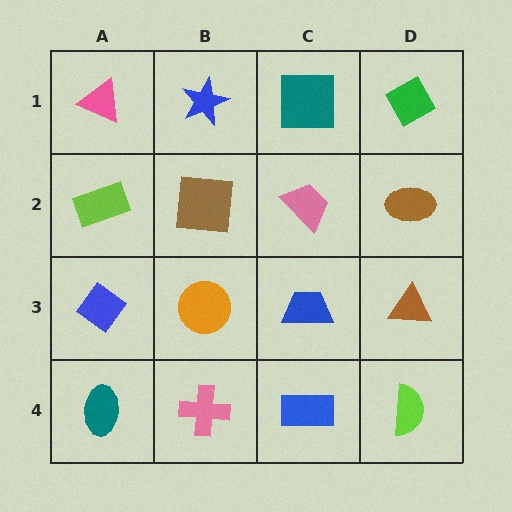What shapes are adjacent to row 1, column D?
A brown ellipse (row 2, column D), a teal square (row 1, column C).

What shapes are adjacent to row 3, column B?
A brown square (row 2, column B), a pink cross (row 4, column B), a blue diamond (row 3, column A), a blue trapezoid (row 3, column C).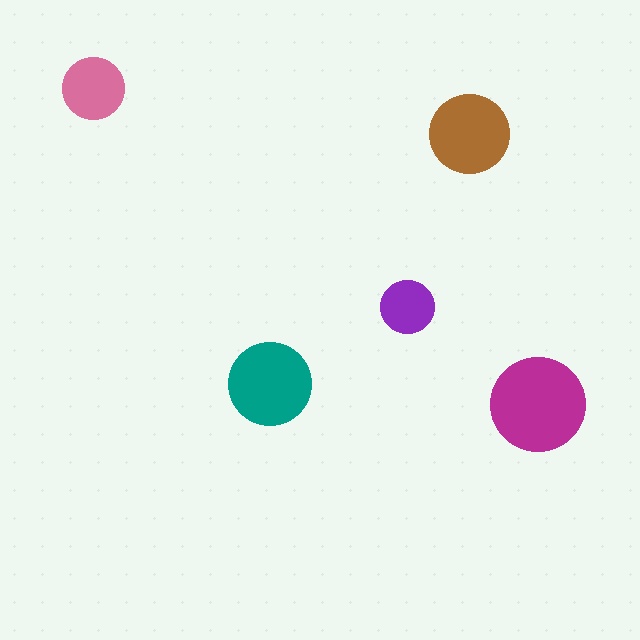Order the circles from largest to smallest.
the magenta one, the teal one, the brown one, the pink one, the purple one.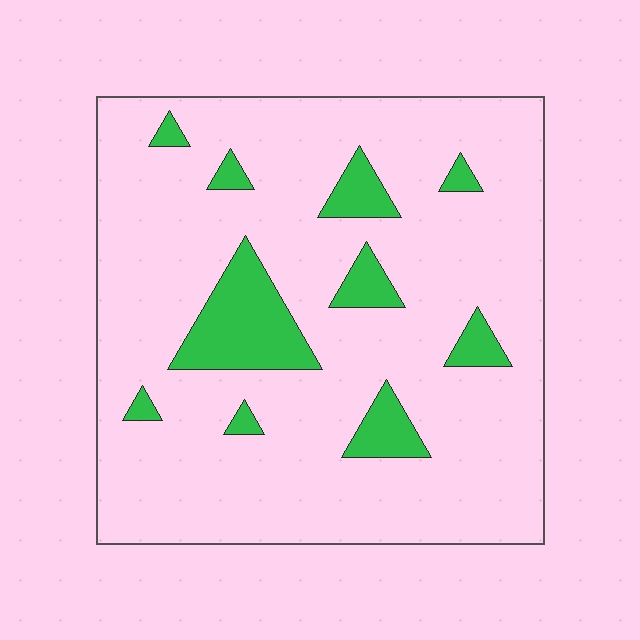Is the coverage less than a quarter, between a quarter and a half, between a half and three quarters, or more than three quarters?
Less than a quarter.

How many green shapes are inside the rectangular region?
10.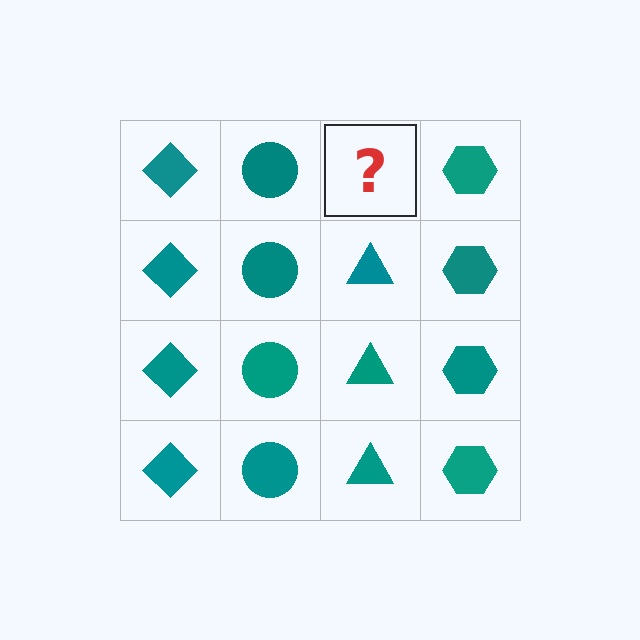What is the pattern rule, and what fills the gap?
The rule is that each column has a consistent shape. The gap should be filled with a teal triangle.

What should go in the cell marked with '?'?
The missing cell should contain a teal triangle.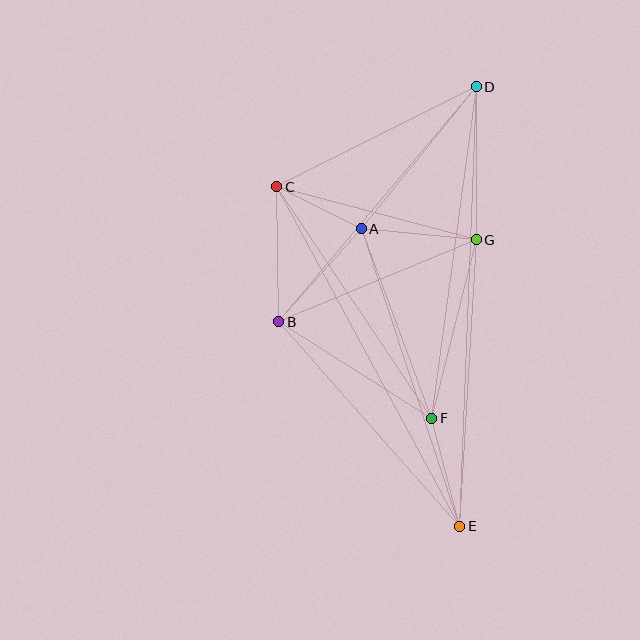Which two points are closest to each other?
Points A and C are closest to each other.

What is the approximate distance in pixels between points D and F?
The distance between D and F is approximately 334 pixels.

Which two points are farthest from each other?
Points D and E are farthest from each other.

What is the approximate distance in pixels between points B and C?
The distance between B and C is approximately 135 pixels.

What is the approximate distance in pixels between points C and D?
The distance between C and D is approximately 223 pixels.